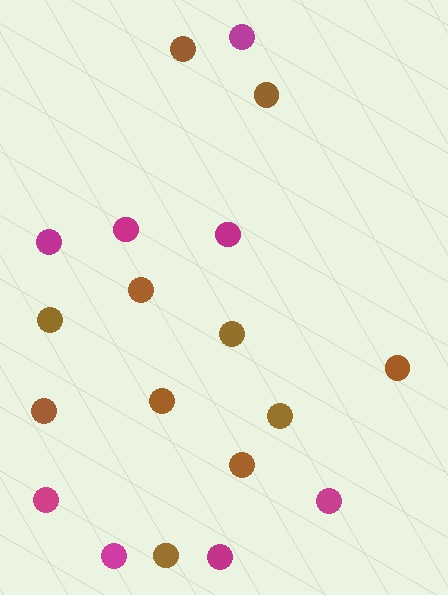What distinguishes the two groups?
There are 2 groups: one group of brown circles (11) and one group of magenta circles (8).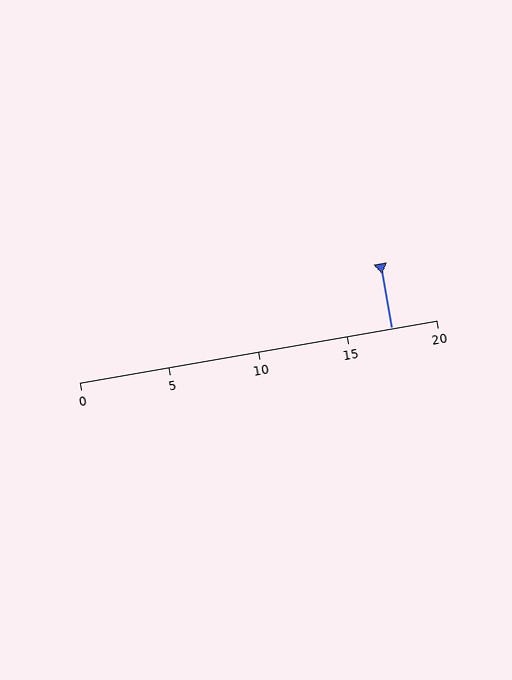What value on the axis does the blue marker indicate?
The marker indicates approximately 17.5.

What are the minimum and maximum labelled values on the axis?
The axis runs from 0 to 20.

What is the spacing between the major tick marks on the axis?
The major ticks are spaced 5 apart.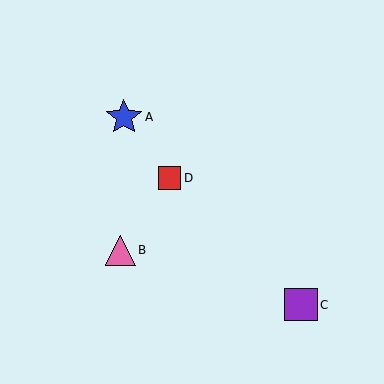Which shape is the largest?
The blue star (labeled A) is the largest.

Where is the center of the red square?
The center of the red square is at (170, 178).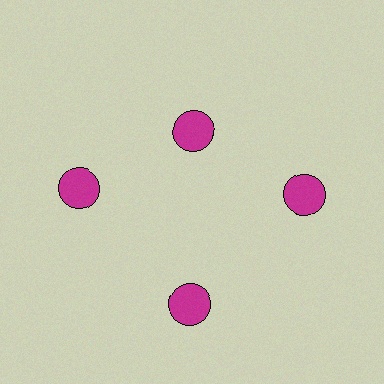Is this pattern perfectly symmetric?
No. The 4 magenta circles are arranged in a ring, but one element near the 12 o'clock position is pulled inward toward the center, breaking the 4-fold rotational symmetry.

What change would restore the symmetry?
The symmetry would be restored by moving it outward, back onto the ring so that all 4 circles sit at equal angles and equal distance from the center.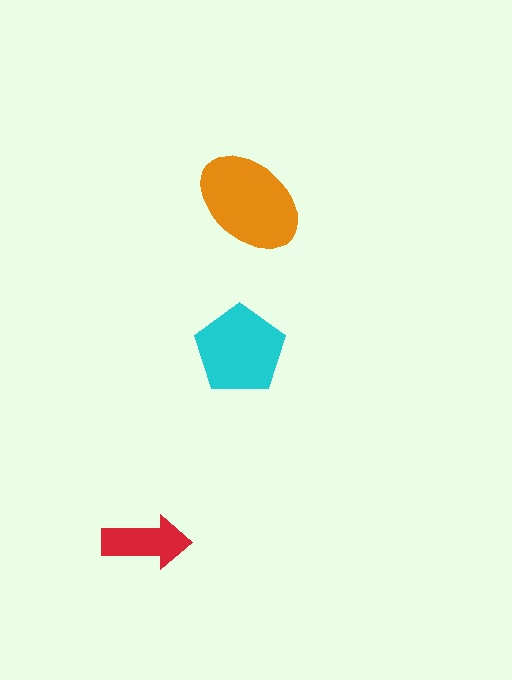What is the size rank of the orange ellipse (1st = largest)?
1st.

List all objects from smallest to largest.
The red arrow, the cyan pentagon, the orange ellipse.